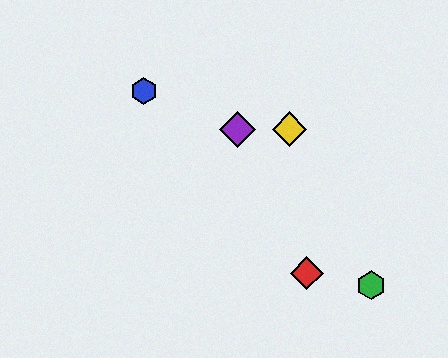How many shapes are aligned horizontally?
2 shapes (the yellow diamond, the purple diamond) are aligned horizontally.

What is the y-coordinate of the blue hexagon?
The blue hexagon is at y≈91.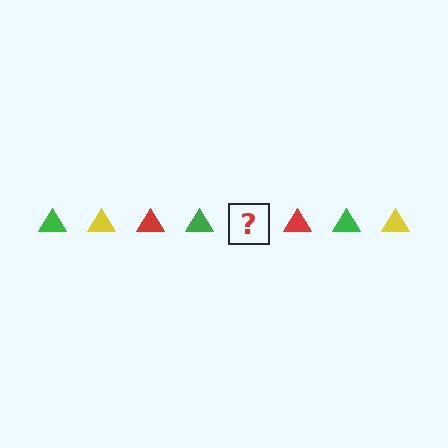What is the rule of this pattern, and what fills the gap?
The rule is that the pattern cycles through green, yellow, red triangles. The gap should be filled with a yellow triangle.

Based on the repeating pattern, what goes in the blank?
The blank should be a yellow triangle.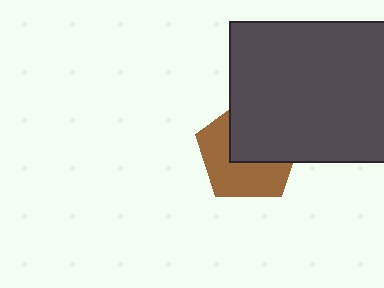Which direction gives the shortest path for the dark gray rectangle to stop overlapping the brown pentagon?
Moving toward the upper-right gives the shortest separation.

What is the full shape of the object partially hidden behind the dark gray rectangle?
The partially hidden object is a brown pentagon.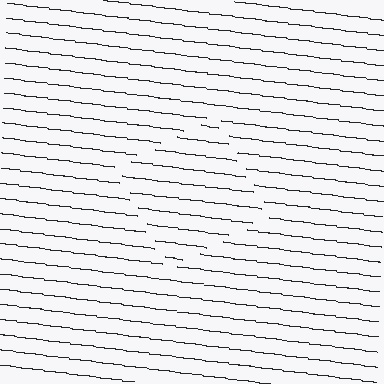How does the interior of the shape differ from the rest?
The interior of the shape contains the same grating, shifted by half a period — the contour is defined by the phase discontinuity where line-ends from the inner and outer gratings abut.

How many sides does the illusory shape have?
4 sides — the line-ends trace a square.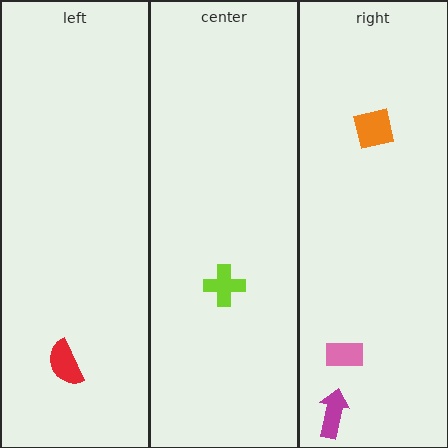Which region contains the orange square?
The right region.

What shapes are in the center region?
The lime cross.